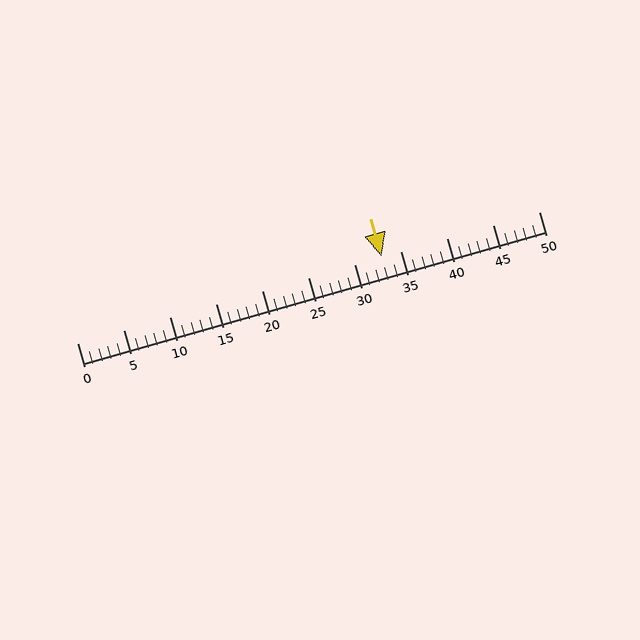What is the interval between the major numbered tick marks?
The major tick marks are spaced 5 units apart.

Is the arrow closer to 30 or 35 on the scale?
The arrow is closer to 35.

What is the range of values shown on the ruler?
The ruler shows values from 0 to 50.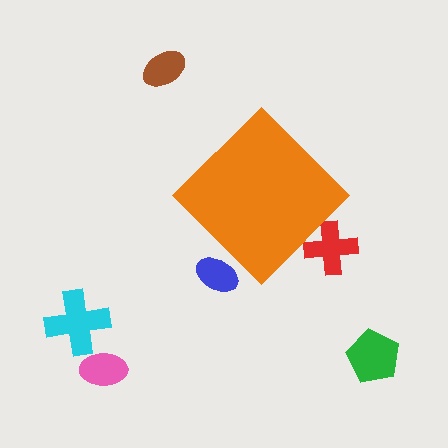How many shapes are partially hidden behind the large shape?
2 shapes are partially hidden.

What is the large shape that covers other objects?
An orange diamond.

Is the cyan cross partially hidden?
No, the cyan cross is fully visible.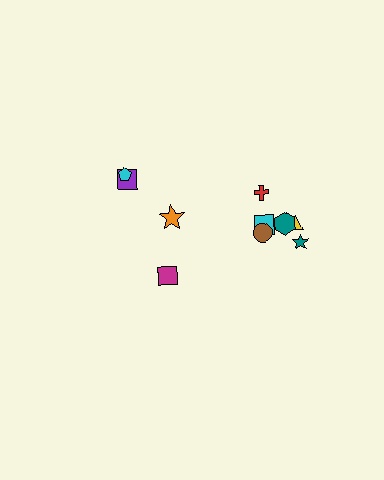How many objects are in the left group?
There are 4 objects.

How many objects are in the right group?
There are 6 objects.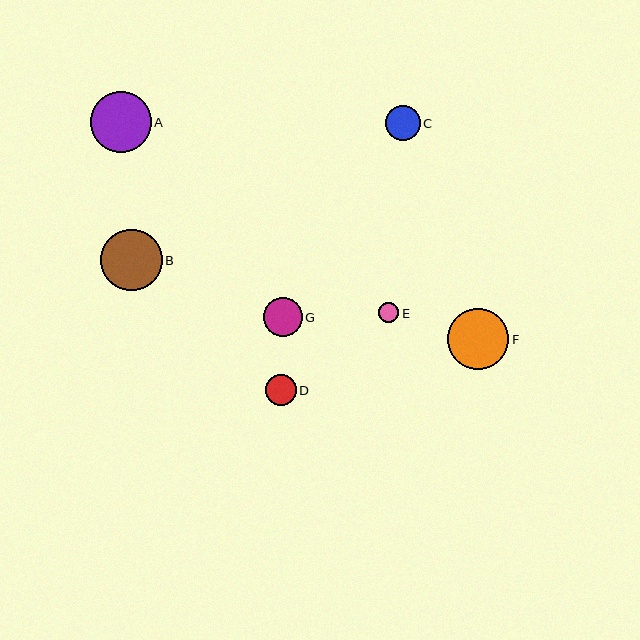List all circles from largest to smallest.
From largest to smallest: B, F, A, G, C, D, E.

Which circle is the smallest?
Circle E is the smallest with a size of approximately 20 pixels.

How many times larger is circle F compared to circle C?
Circle F is approximately 1.7 times the size of circle C.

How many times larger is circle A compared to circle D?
Circle A is approximately 2.0 times the size of circle D.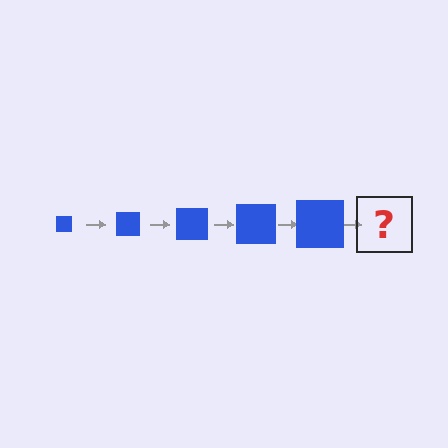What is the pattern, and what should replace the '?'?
The pattern is that the square gets progressively larger each step. The '?' should be a blue square, larger than the previous one.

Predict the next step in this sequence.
The next step is a blue square, larger than the previous one.